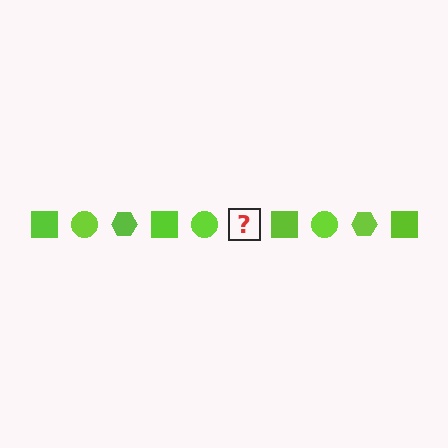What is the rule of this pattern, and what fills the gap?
The rule is that the pattern cycles through square, circle, hexagon shapes in lime. The gap should be filled with a lime hexagon.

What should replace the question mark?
The question mark should be replaced with a lime hexagon.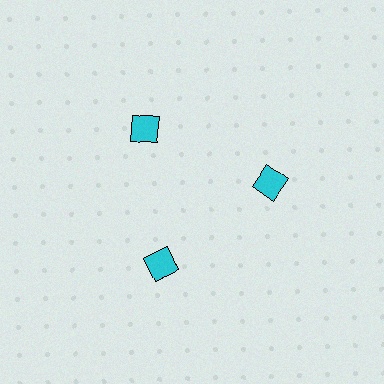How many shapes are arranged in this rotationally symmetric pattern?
There are 3 shapes, arranged in 3 groups of 1.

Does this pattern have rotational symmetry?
Yes, this pattern has 3-fold rotational symmetry. It looks the same after rotating 120 degrees around the center.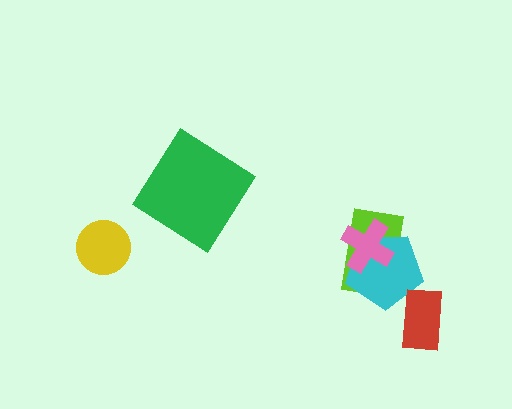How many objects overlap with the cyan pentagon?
3 objects overlap with the cyan pentagon.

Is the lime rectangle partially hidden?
Yes, it is partially covered by another shape.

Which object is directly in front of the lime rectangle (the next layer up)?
The cyan pentagon is directly in front of the lime rectangle.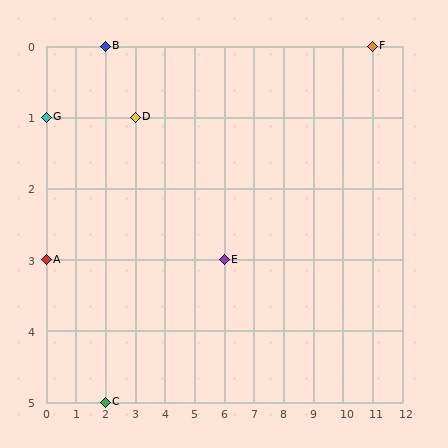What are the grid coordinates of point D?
Point D is at grid coordinates (3, 1).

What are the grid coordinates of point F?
Point F is at grid coordinates (11, 0).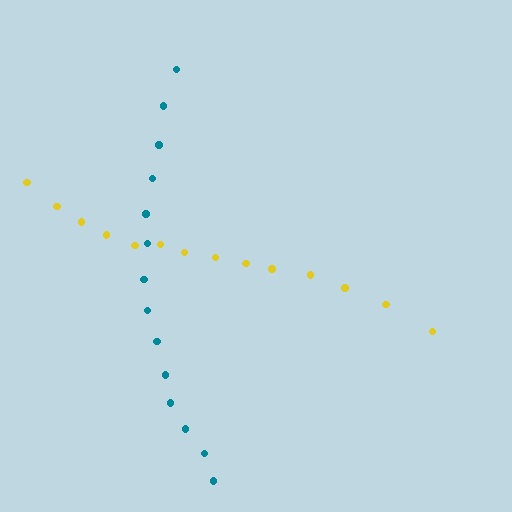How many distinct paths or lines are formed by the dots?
There are 2 distinct paths.